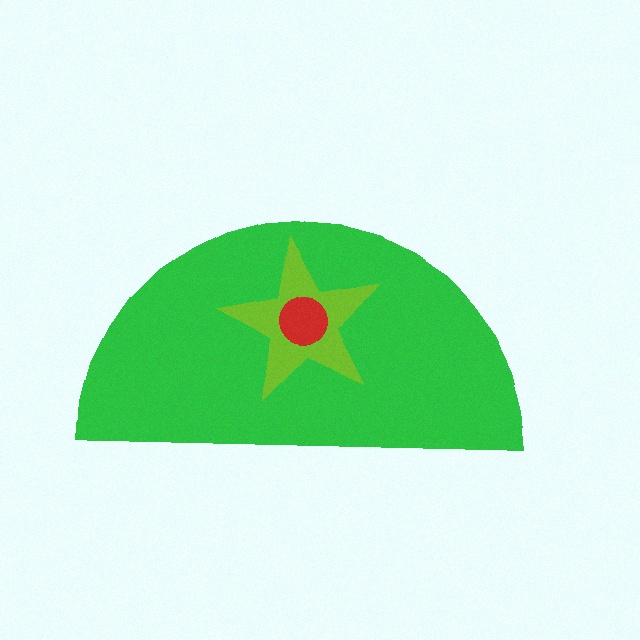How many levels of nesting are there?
3.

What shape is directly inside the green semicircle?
The lime star.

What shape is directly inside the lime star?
The red circle.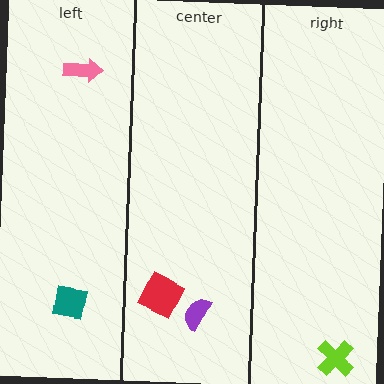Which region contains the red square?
The center region.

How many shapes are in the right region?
1.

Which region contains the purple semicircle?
The center region.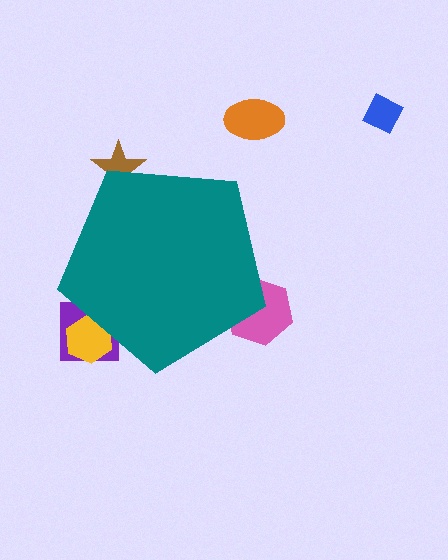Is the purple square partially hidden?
Yes, the purple square is partially hidden behind the teal pentagon.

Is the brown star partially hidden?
Yes, the brown star is partially hidden behind the teal pentagon.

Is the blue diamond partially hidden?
No, the blue diamond is fully visible.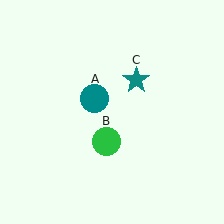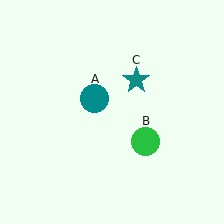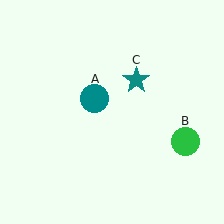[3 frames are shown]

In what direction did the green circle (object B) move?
The green circle (object B) moved right.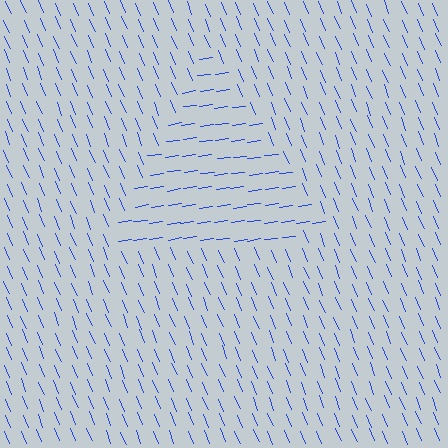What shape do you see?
I see a triangle.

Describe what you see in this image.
The image is filled with small blue line segments. A triangle region in the image has lines oriented differently from the surrounding lines, creating a visible texture boundary.